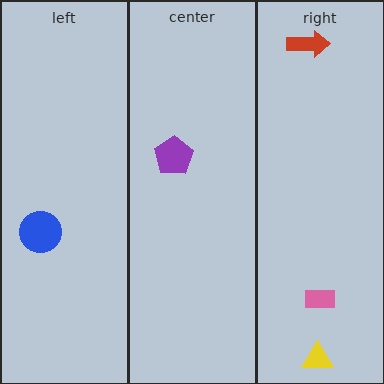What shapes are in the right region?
The pink rectangle, the red arrow, the yellow triangle.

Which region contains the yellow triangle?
The right region.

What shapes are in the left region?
The blue circle.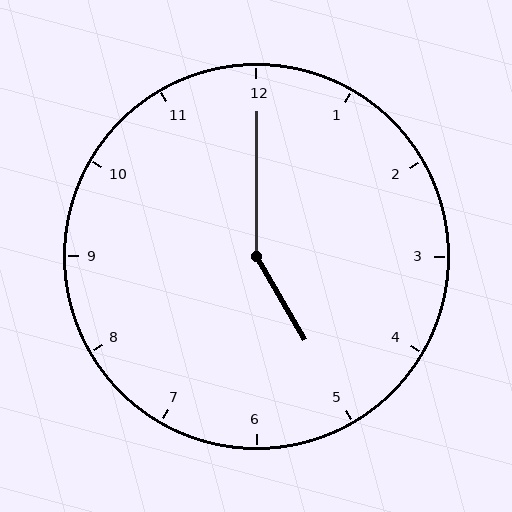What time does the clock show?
5:00.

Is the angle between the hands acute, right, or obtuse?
It is obtuse.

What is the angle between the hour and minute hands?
Approximately 150 degrees.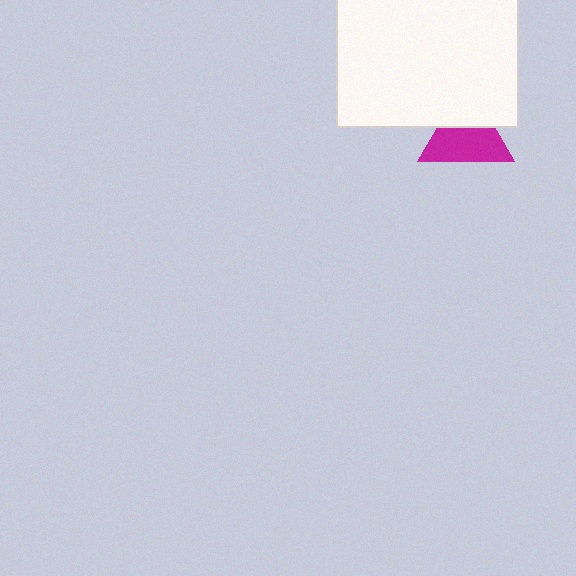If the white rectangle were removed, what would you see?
You would see the complete magenta triangle.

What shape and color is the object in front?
The object in front is a white rectangle.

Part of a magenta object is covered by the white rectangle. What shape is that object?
It is a triangle.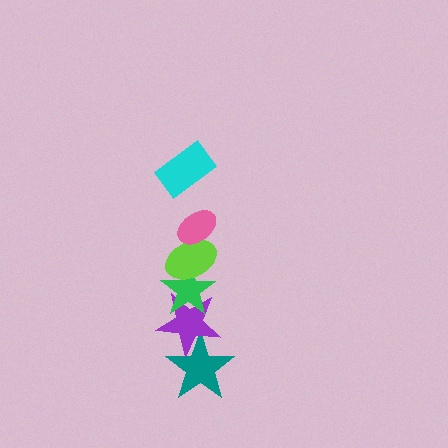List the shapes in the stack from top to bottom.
From top to bottom: the cyan rectangle, the pink ellipse, the lime ellipse, the green star, the purple star, the teal star.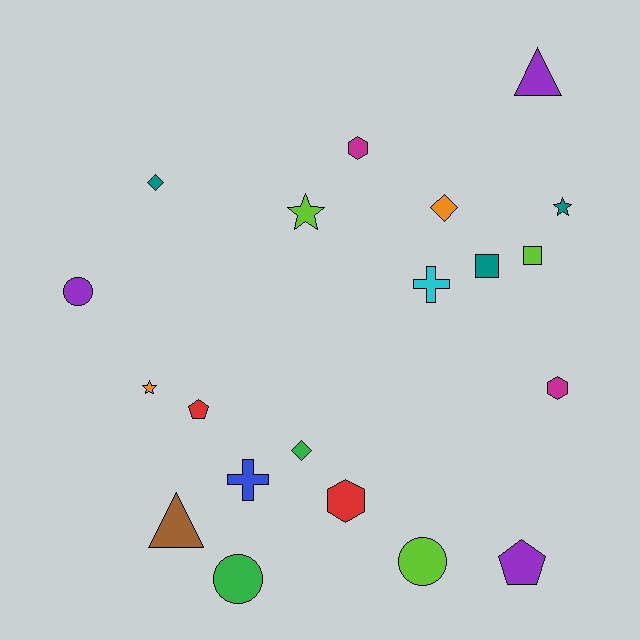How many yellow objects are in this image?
There are no yellow objects.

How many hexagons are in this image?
There are 3 hexagons.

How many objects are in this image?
There are 20 objects.